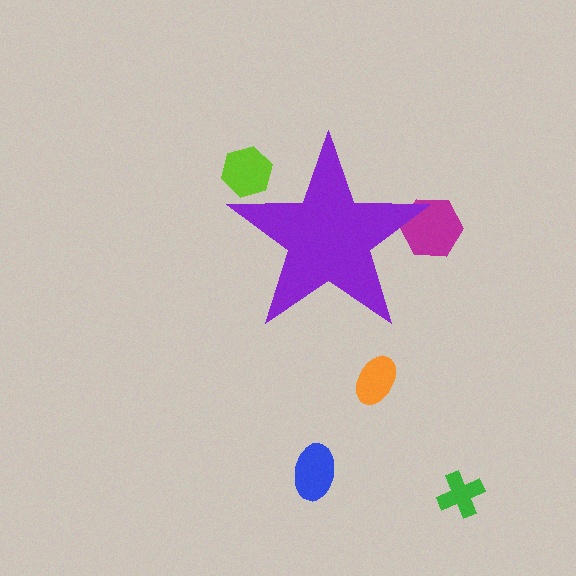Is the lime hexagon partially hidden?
Yes, the lime hexagon is partially hidden behind the purple star.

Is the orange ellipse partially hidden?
No, the orange ellipse is fully visible.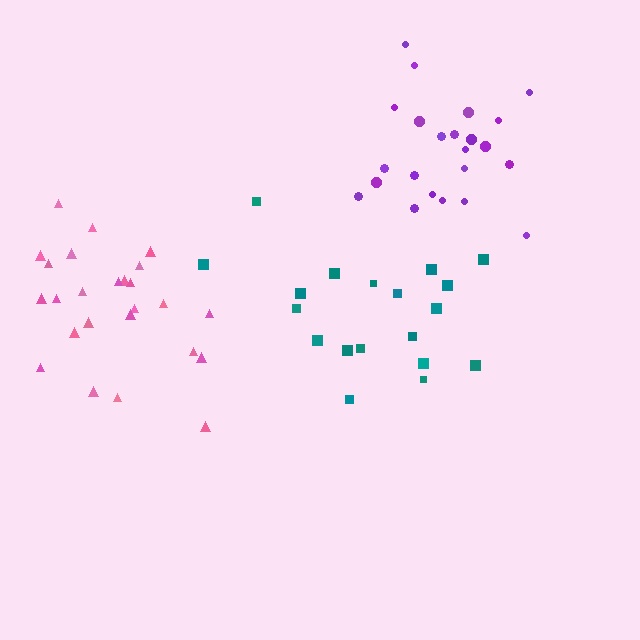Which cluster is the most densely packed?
Purple.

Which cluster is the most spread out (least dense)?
Teal.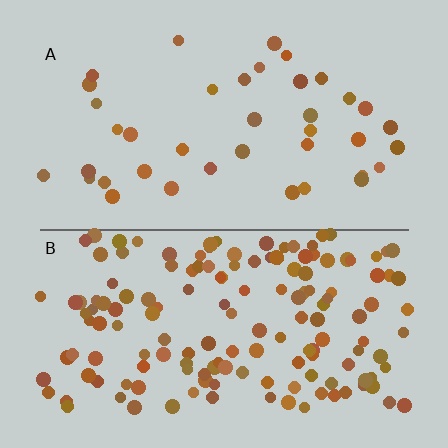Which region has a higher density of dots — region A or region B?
B (the bottom).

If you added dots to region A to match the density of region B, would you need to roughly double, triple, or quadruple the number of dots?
Approximately quadruple.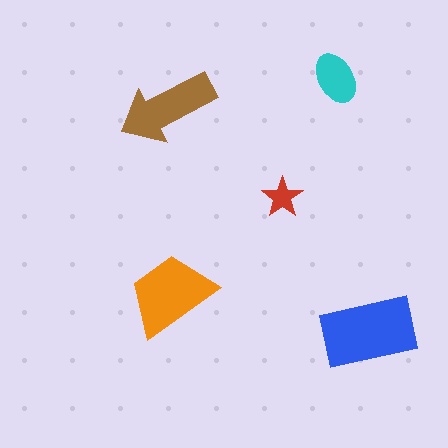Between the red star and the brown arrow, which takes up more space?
The brown arrow.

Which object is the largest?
The blue rectangle.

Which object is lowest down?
The blue rectangle is bottommost.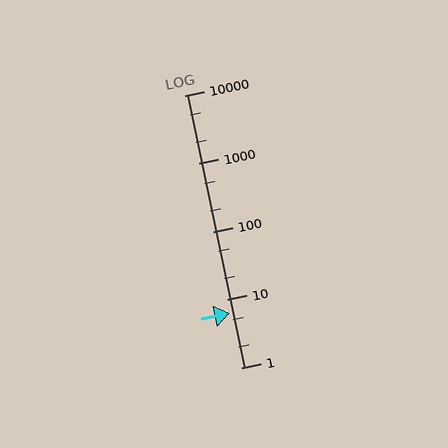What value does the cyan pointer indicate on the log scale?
The pointer indicates approximately 6.3.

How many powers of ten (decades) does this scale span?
The scale spans 4 decades, from 1 to 10000.